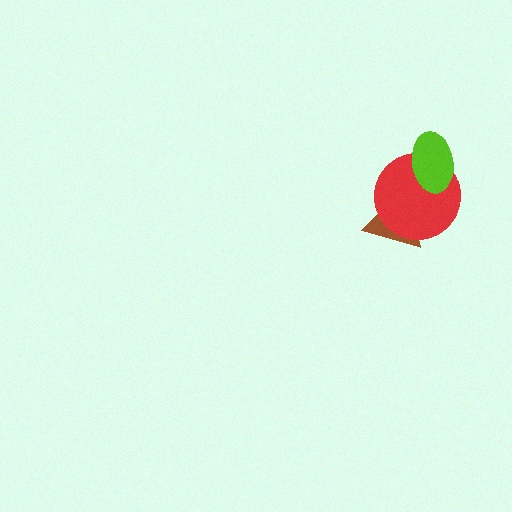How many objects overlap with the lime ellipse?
1 object overlaps with the lime ellipse.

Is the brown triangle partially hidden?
Yes, it is partially covered by another shape.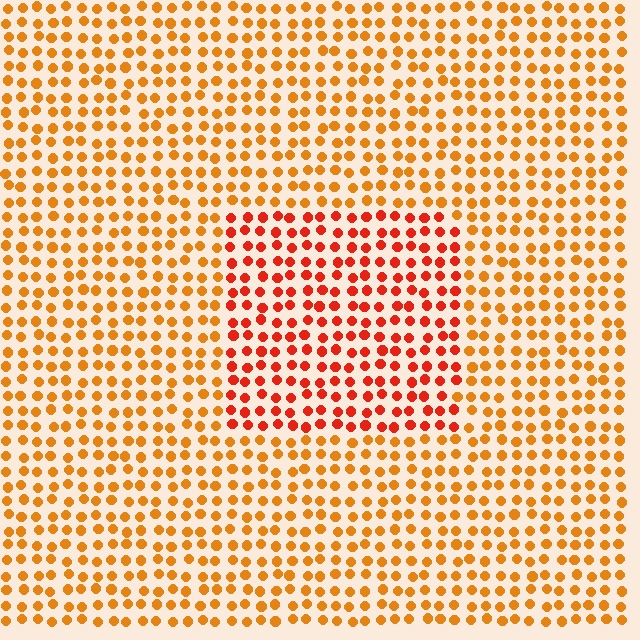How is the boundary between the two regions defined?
The boundary is defined purely by a slight shift in hue (about 28 degrees). Spacing, size, and orientation are identical on both sides.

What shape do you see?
I see a rectangle.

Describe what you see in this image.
The image is filled with small orange elements in a uniform arrangement. A rectangle-shaped region is visible where the elements are tinted to a slightly different hue, forming a subtle color boundary.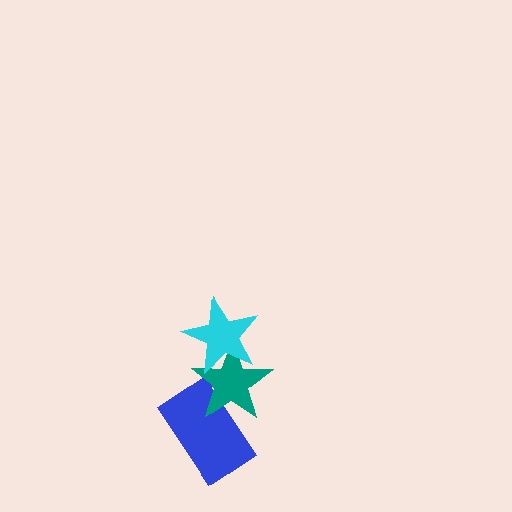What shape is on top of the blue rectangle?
The teal star is on top of the blue rectangle.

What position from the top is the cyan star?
The cyan star is 1st from the top.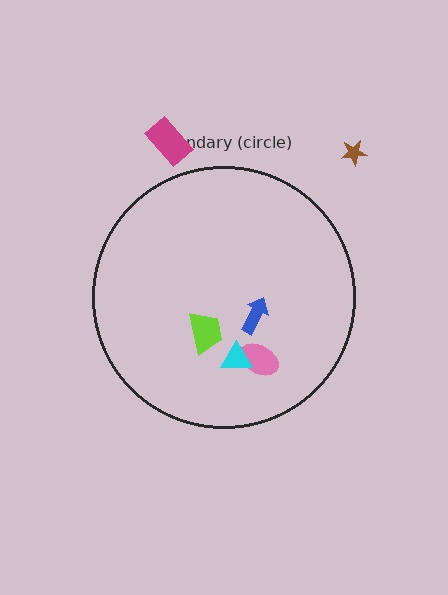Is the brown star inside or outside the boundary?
Outside.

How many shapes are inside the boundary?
4 inside, 2 outside.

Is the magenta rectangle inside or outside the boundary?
Outside.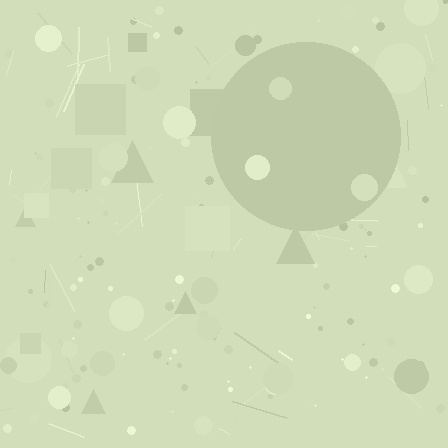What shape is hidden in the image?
A circle is hidden in the image.